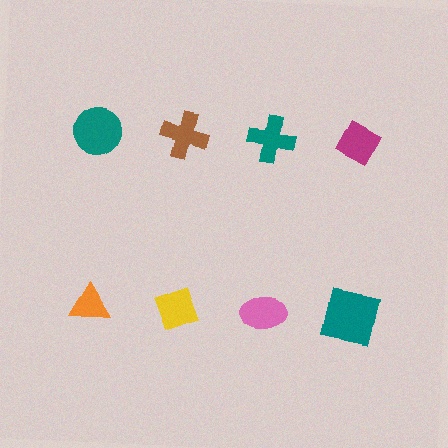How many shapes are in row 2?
4 shapes.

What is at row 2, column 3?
A pink ellipse.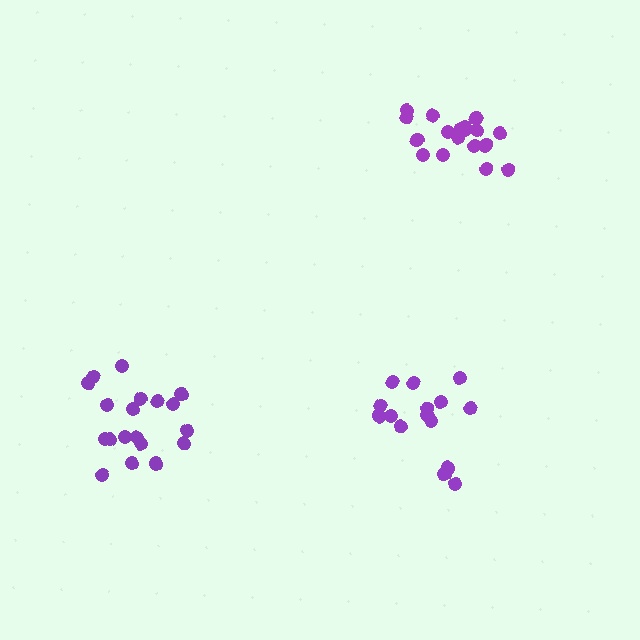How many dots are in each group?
Group 1: 19 dots, Group 2: 15 dots, Group 3: 19 dots (53 total).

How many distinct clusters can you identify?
There are 3 distinct clusters.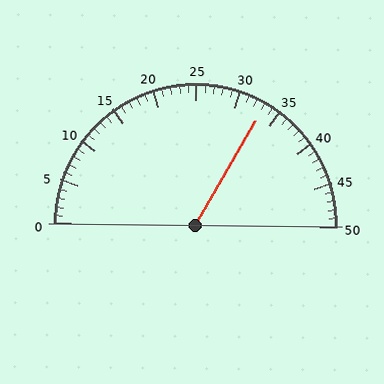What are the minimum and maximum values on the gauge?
The gauge ranges from 0 to 50.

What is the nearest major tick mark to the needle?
The nearest major tick mark is 35.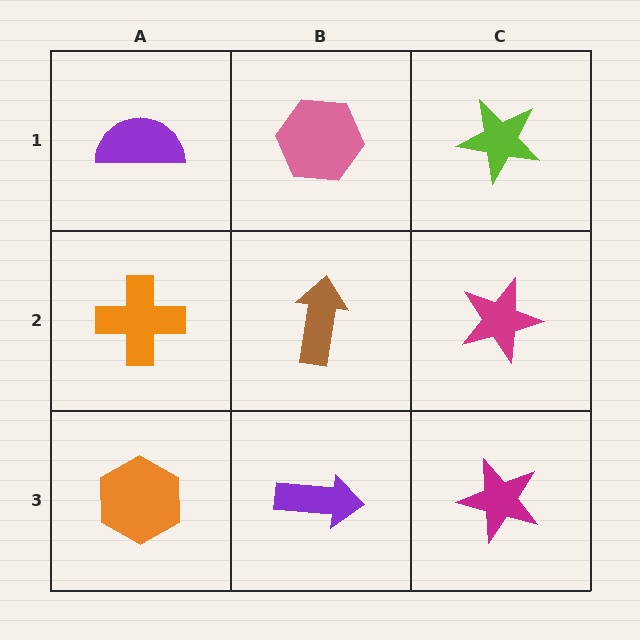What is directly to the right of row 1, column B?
A lime star.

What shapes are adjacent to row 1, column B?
A brown arrow (row 2, column B), a purple semicircle (row 1, column A), a lime star (row 1, column C).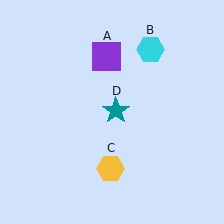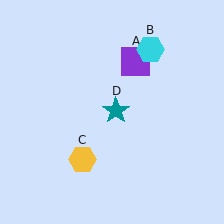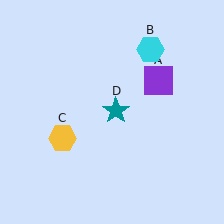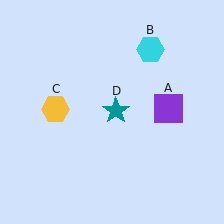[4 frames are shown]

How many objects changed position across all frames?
2 objects changed position: purple square (object A), yellow hexagon (object C).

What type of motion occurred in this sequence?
The purple square (object A), yellow hexagon (object C) rotated clockwise around the center of the scene.